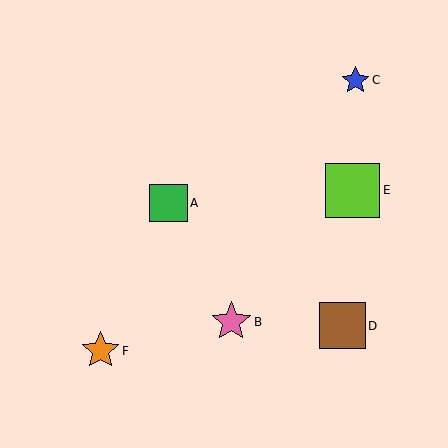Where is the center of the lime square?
The center of the lime square is at (353, 190).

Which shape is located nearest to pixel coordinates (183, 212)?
The green square (labeled A) at (168, 203) is nearest to that location.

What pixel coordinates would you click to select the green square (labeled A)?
Click at (168, 203) to select the green square A.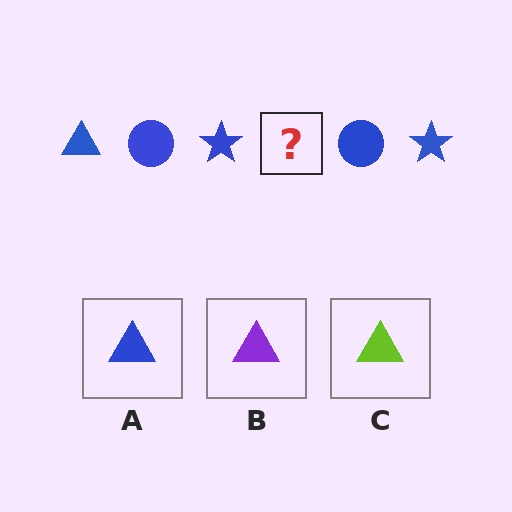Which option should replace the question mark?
Option A.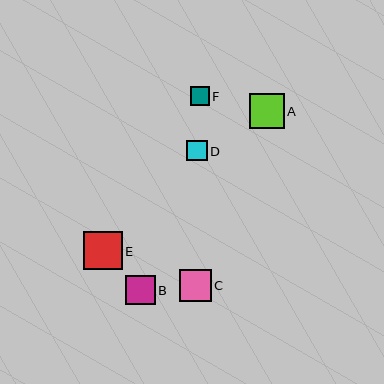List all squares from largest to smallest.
From largest to smallest: E, A, C, B, D, F.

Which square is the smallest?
Square F is the smallest with a size of approximately 19 pixels.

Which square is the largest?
Square E is the largest with a size of approximately 38 pixels.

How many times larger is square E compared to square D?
Square E is approximately 1.9 times the size of square D.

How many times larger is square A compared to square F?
Square A is approximately 1.8 times the size of square F.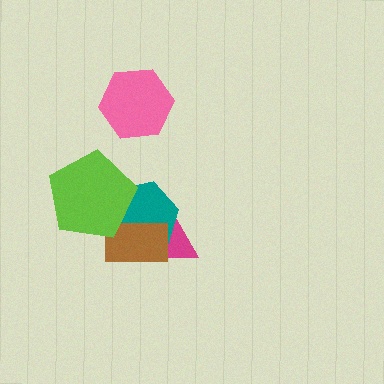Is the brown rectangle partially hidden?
Yes, it is partially covered by another shape.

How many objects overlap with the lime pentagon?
2 objects overlap with the lime pentagon.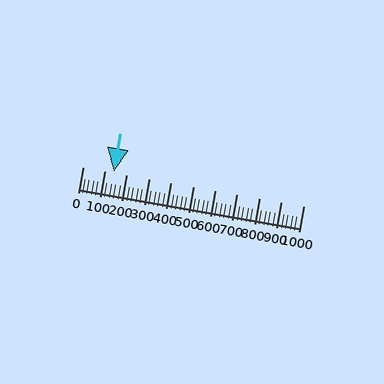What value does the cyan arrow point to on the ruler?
The cyan arrow points to approximately 140.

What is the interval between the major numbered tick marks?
The major tick marks are spaced 100 units apart.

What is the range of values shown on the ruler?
The ruler shows values from 0 to 1000.